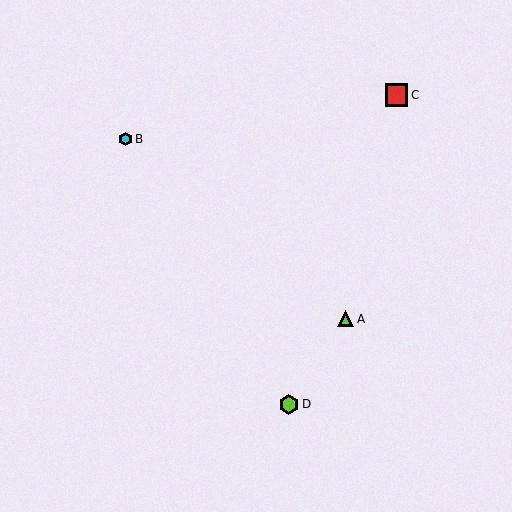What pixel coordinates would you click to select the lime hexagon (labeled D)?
Click at (289, 404) to select the lime hexagon D.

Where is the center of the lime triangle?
The center of the lime triangle is at (346, 319).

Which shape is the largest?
The red square (labeled C) is the largest.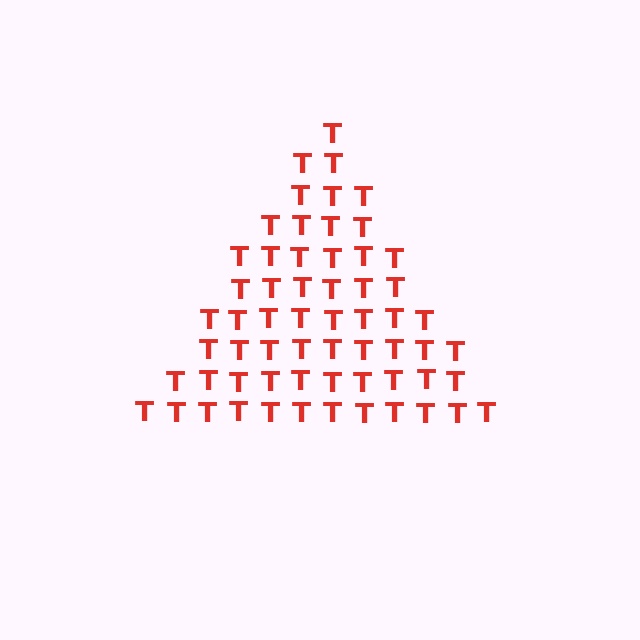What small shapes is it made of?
It is made of small letter T's.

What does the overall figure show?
The overall figure shows a triangle.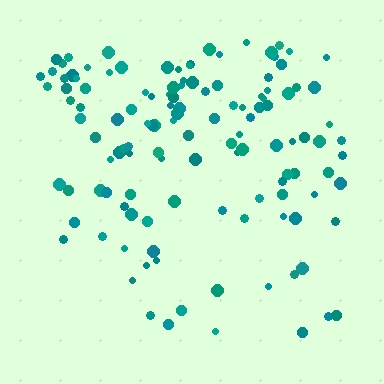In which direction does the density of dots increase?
From bottom to top, with the top side densest.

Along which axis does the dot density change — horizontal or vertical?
Vertical.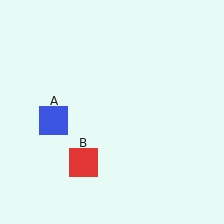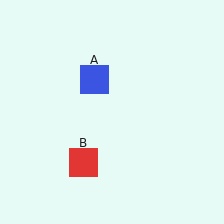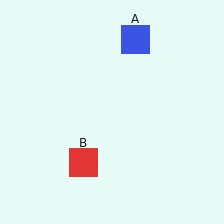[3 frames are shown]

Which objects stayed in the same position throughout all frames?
Red square (object B) remained stationary.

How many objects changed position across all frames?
1 object changed position: blue square (object A).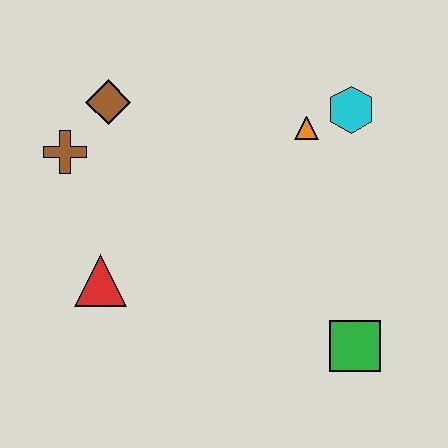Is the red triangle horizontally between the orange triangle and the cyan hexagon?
No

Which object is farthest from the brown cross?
The green square is farthest from the brown cross.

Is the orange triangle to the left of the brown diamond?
No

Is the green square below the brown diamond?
Yes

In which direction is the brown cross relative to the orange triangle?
The brown cross is to the left of the orange triangle.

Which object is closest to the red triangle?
The brown cross is closest to the red triangle.